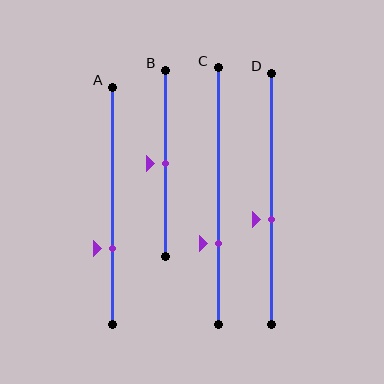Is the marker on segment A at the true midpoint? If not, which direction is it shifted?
No, the marker on segment A is shifted downward by about 18% of the segment length.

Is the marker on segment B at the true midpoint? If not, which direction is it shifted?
Yes, the marker on segment B is at the true midpoint.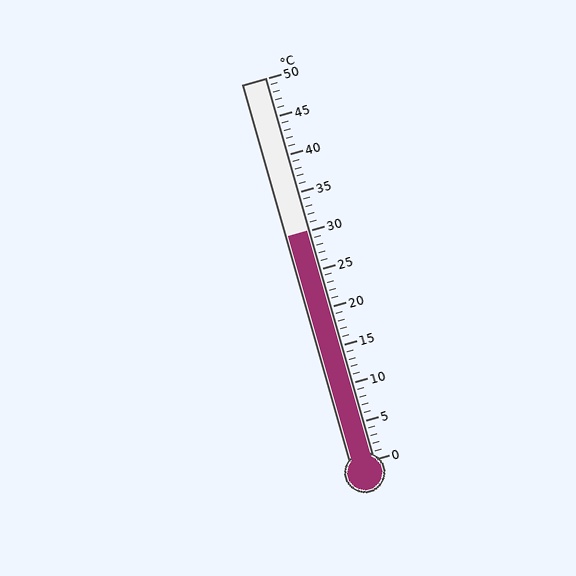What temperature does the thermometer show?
The thermometer shows approximately 30°C.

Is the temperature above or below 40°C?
The temperature is below 40°C.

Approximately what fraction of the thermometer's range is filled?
The thermometer is filled to approximately 60% of its range.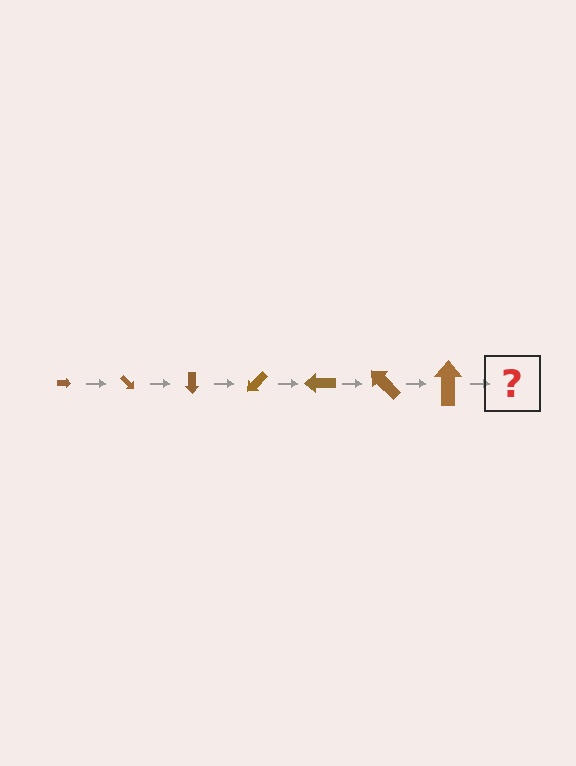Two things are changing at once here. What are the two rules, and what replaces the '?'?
The two rules are that the arrow grows larger each step and it rotates 45 degrees each step. The '?' should be an arrow, larger than the previous one and rotated 315 degrees from the start.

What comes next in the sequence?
The next element should be an arrow, larger than the previous one and rotated 315 degrees from the start.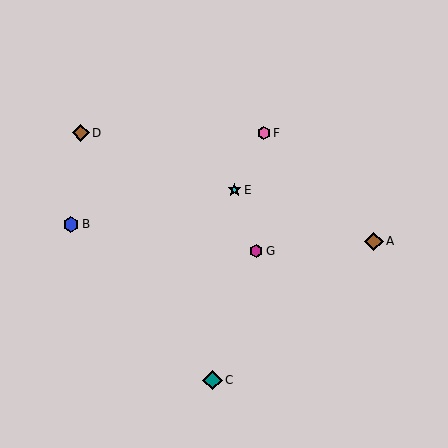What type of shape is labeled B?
Shape B is a blue hexagon.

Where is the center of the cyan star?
The center of the cyan star is at (234, 190).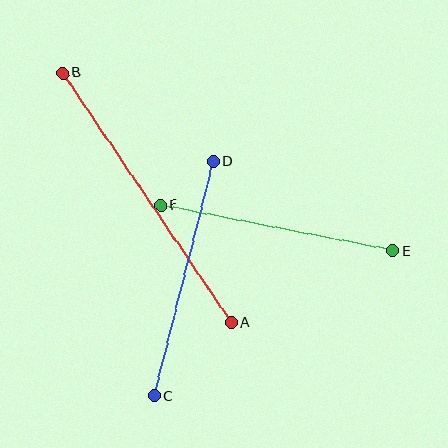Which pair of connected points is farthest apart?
Points A and B are farthest apart.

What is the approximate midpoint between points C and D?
The midpoint is at approximately (184, 279) pixels.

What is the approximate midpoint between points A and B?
The midpoint is at approximately (147, 198) pixels.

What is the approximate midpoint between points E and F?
The midpoint is at approximately (277, 228) pixels.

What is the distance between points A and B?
The distance is approximately 301 pixels.